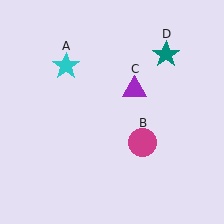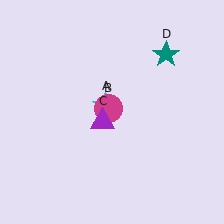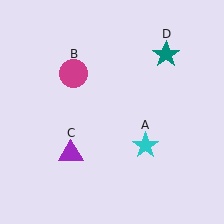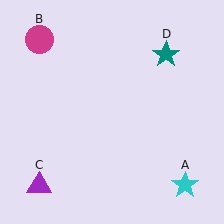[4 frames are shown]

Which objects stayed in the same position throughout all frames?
Teal star (object D) remained stationary.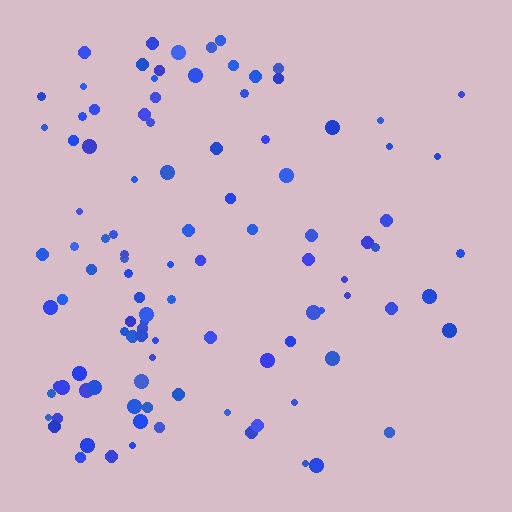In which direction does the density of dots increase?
From right to left, with the left side densest.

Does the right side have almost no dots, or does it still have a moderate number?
Still a moderate number, just noticeably fewer than the left.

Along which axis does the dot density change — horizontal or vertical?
Horizontal.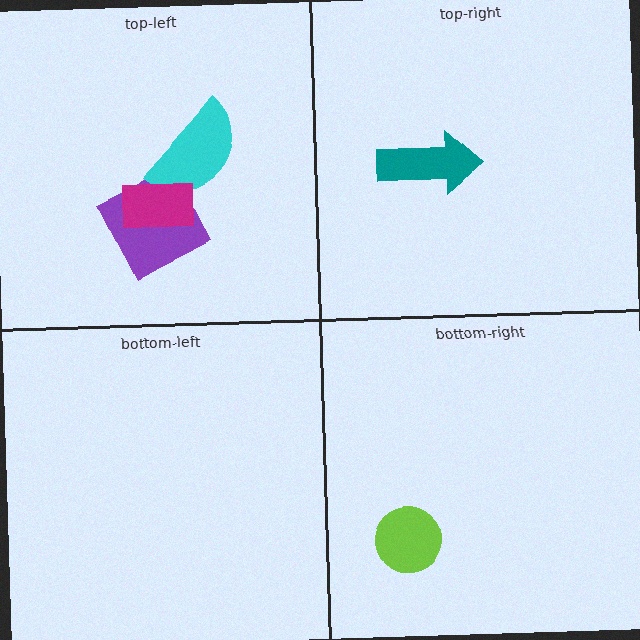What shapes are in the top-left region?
The purple square, the cyan semicircle, the magenta rectangle.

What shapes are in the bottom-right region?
The lime circle.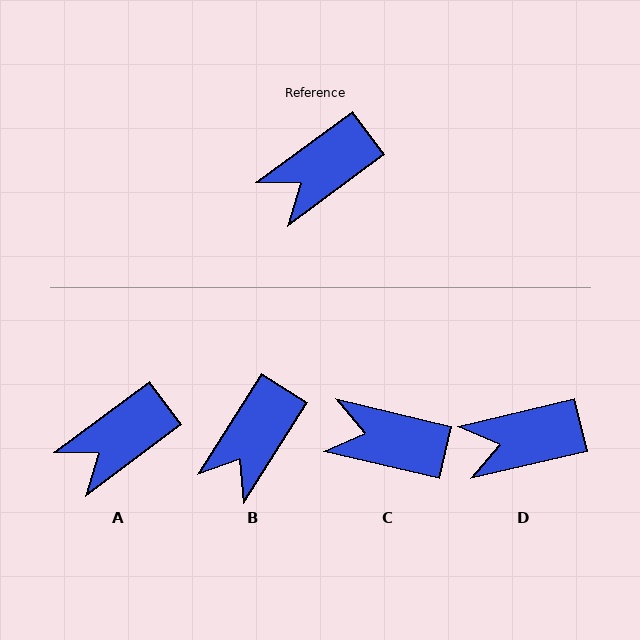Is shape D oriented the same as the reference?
No, it is off by about 23 degrees.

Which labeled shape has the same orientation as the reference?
A.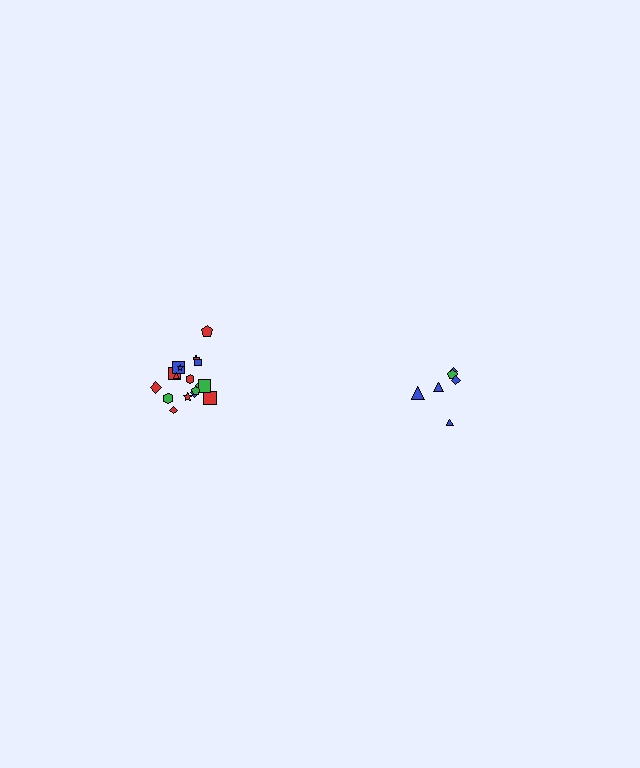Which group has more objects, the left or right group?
The left group.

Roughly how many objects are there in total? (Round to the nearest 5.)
Roughly 25 objects in total.